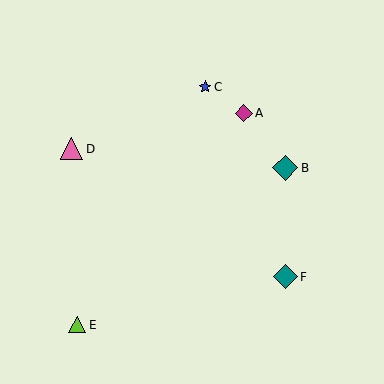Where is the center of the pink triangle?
The center of the pink triangle is at (72, 149).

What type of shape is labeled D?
Shape D is a pink triangle.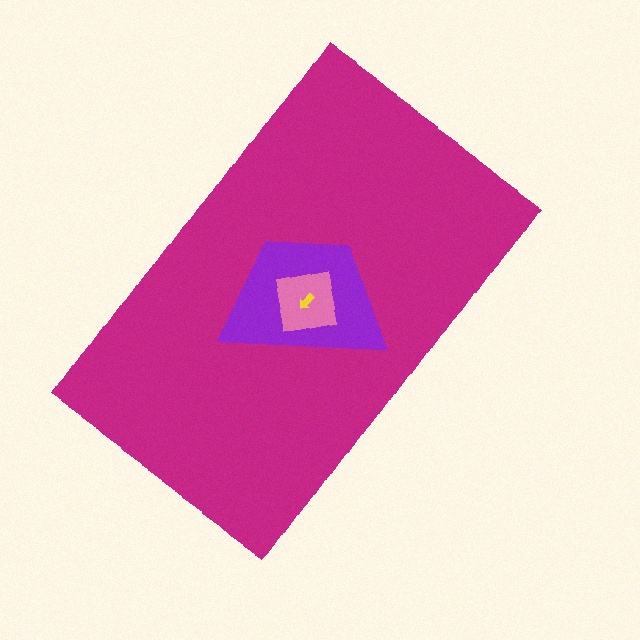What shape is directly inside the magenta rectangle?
The purple trapezoid.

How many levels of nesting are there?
4.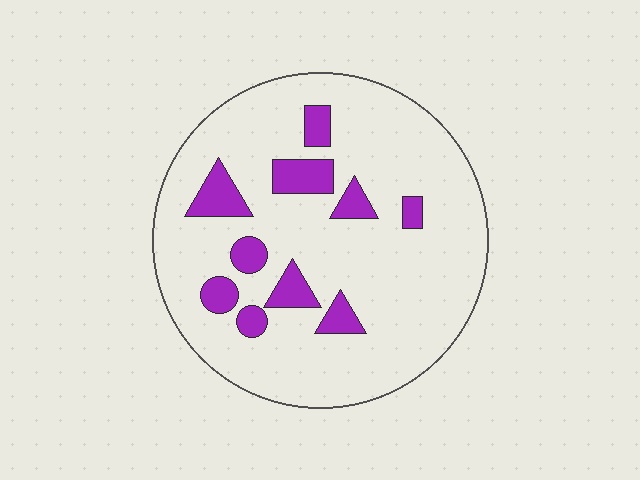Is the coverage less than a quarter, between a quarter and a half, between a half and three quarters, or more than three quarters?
Less than a quarter.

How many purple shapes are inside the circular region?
10.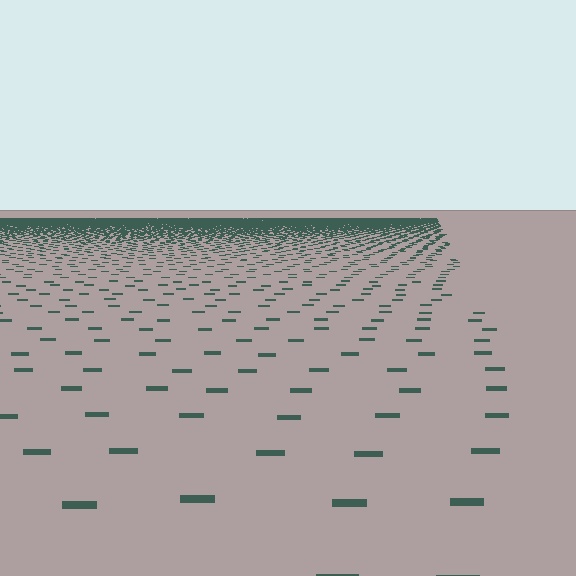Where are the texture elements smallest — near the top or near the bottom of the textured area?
Near the top.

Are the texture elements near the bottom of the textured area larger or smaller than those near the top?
Larger. Near the bottom, elements are closer to the viewer and appear at a bigger on-screen size.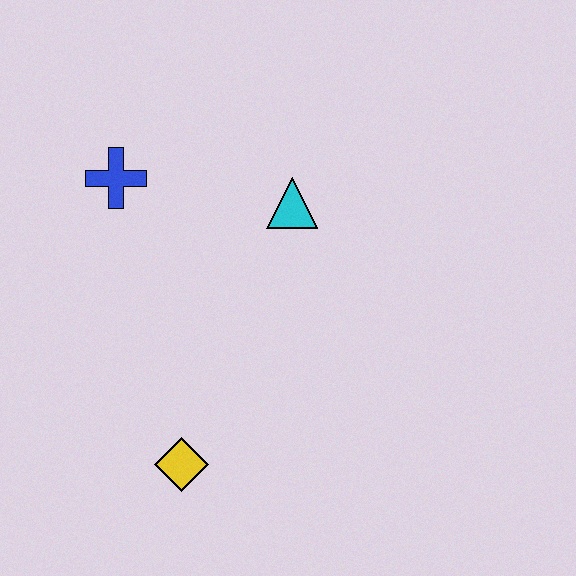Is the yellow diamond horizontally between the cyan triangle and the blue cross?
Yes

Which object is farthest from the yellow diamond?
The blue cross is farthest from the yellow diamond.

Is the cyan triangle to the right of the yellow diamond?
Yes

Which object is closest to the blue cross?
The cyan triangle is closest to the blue cross.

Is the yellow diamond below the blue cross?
Yes